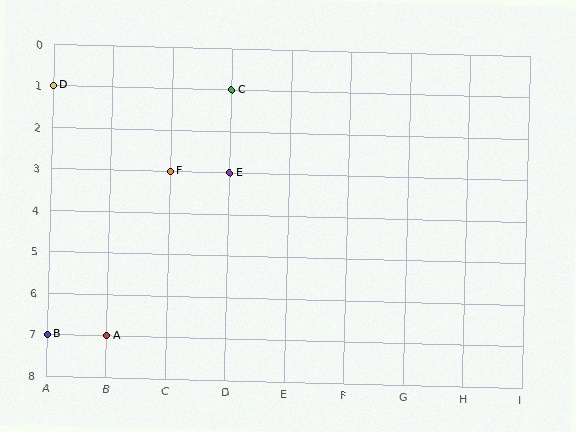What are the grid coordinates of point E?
Point E is at grid coordinates (D, 3).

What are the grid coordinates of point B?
Point B is at grid coordinates (A, 7).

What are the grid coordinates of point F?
Point F is at grid coordinates (C, 3).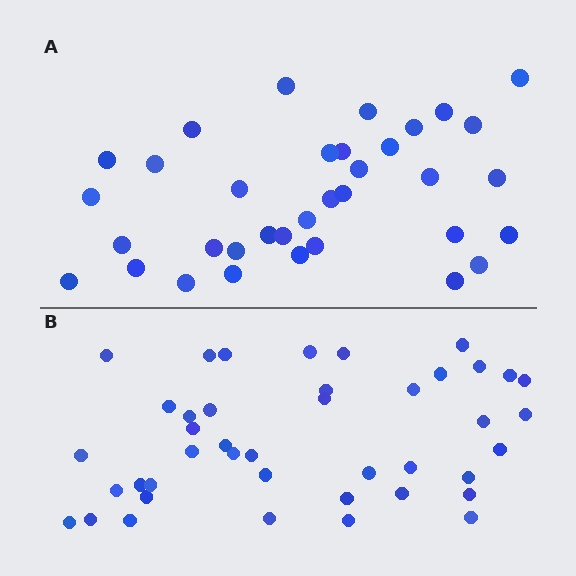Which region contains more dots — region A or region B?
Region B (the bottom region) has more dots.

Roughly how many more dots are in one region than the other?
Region B has roughly 8 or so more dots than region A.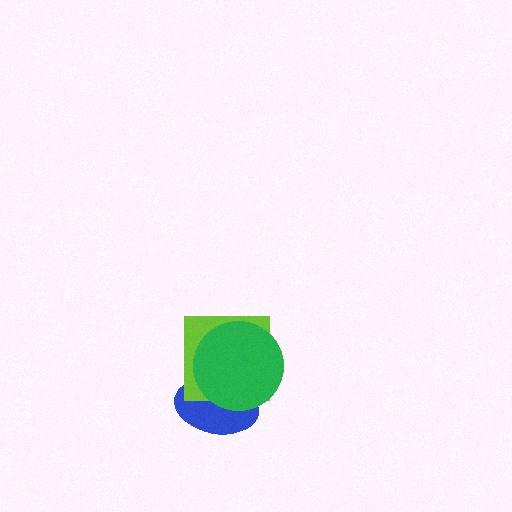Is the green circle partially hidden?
No, no other shape covers it.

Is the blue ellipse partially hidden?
Yes, it is partially covered by another shape.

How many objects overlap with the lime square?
2 objects overlap with the lime square.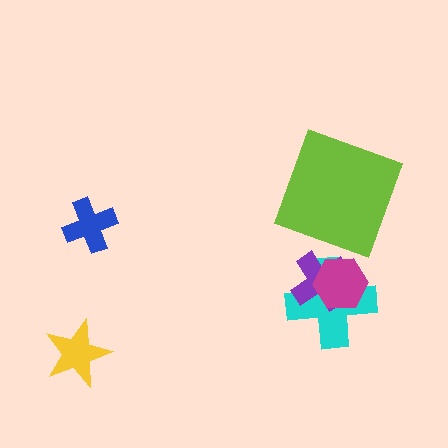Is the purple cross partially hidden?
Yes, it is partially covered by another shape.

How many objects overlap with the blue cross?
0 objects overlap with the blue cross.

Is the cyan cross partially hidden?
Yes, it is partially covered by another shape.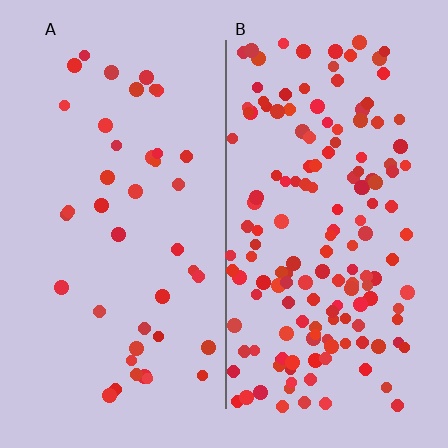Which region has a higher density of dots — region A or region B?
B (the right).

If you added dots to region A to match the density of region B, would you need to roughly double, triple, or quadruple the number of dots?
Approximately quadruple.